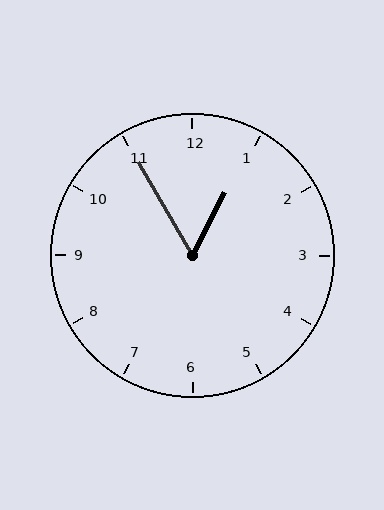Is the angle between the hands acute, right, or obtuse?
It is acute.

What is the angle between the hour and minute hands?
Approximately 58 degrees.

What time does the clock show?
12:55.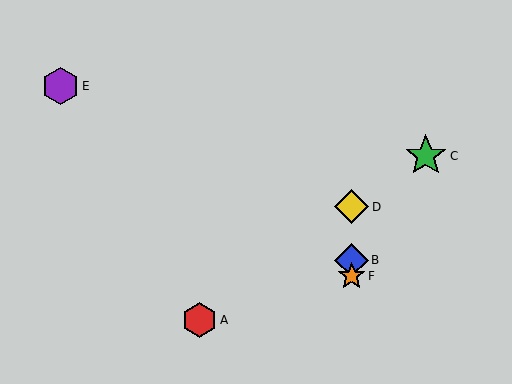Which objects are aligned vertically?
Objects B, D, F are aligned vertically.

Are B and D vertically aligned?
Yes, both are at x≈352.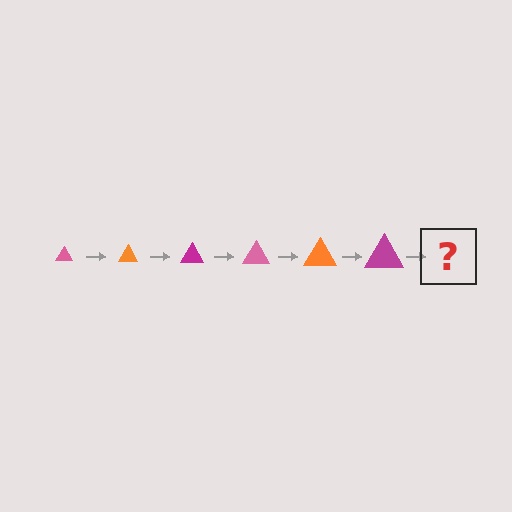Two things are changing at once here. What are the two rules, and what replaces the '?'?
The two rules are that the triangle grows larger each step and the color cycles through pink, orange, and magenta. The '?' should be a pink triangle, larger than the previous one.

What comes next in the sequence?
The next element should be a pink triangle, larger than the previous one.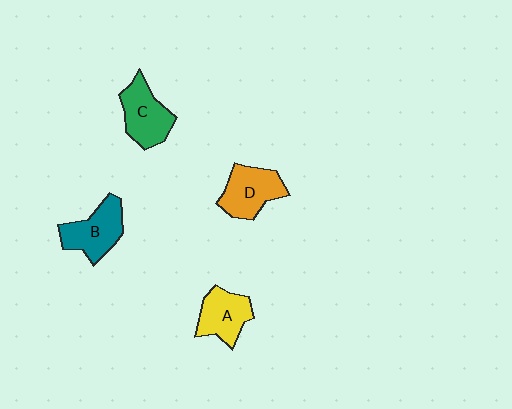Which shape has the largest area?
Shape C (green).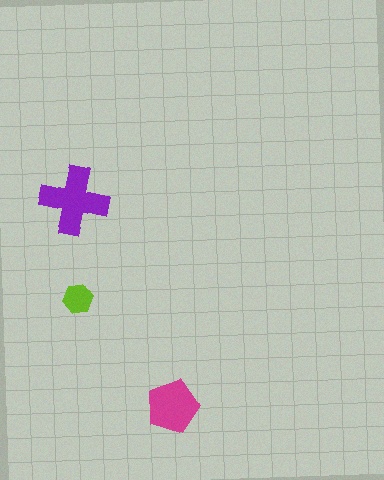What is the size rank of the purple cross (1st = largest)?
1st.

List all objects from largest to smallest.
The purple cross, the magenta pentagon, the lime hexagon.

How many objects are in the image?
There are 3 objects in the image.